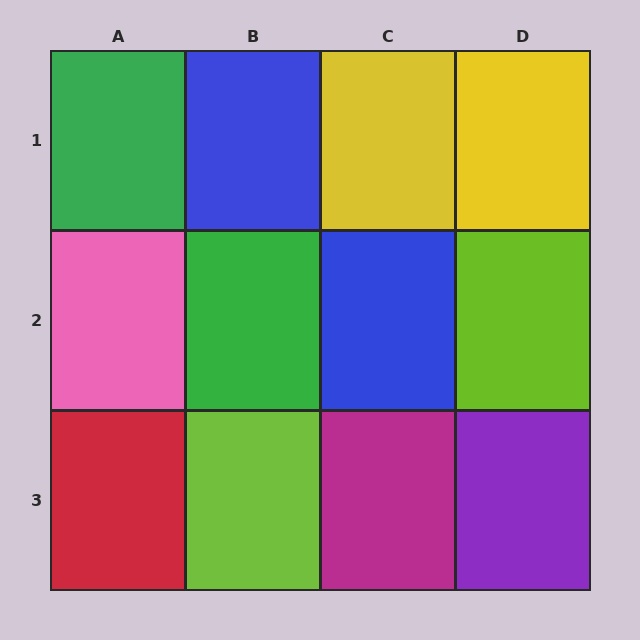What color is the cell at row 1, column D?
Yellow.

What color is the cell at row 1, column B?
Blue.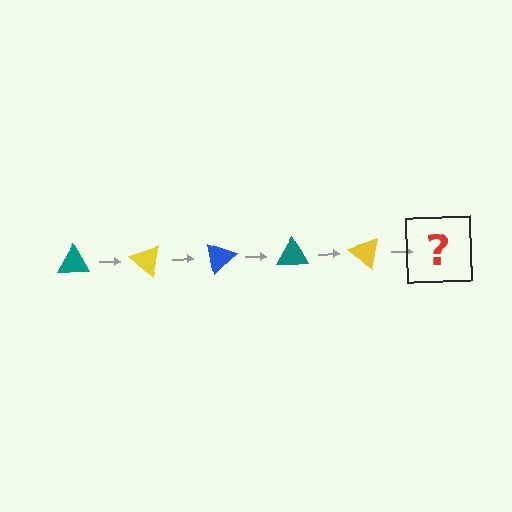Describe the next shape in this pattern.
It should be a blue triangle, rotated 200 degrees from the start.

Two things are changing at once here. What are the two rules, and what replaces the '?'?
The two rules are that it rotates 40 degrees each step and the color cycles through teal, yellow, and blue. The '?' should be a blue triangle, rotated 200 degrees from the start.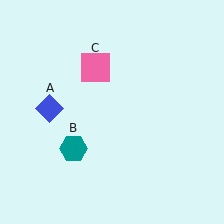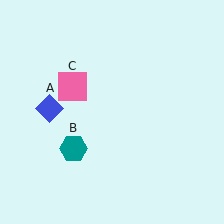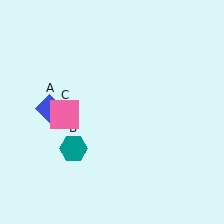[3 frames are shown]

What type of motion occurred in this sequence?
The pink square (object C) rotated counterclockwise around the center of the scene.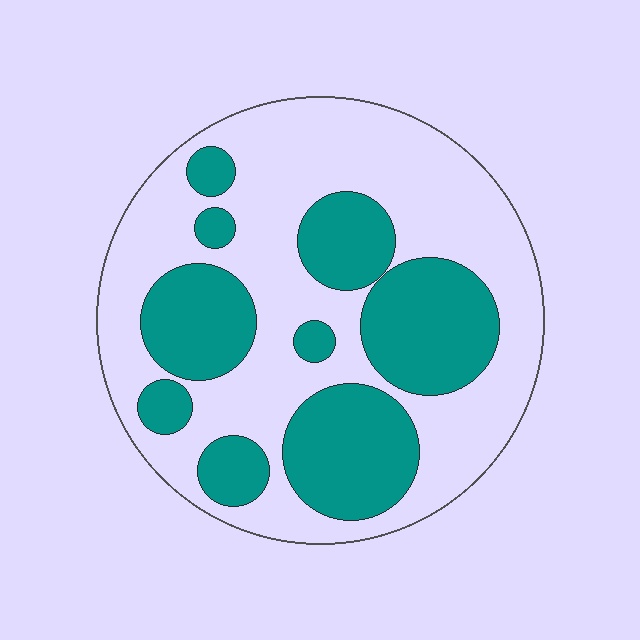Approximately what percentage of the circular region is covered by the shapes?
Approximately 40%.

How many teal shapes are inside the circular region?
9.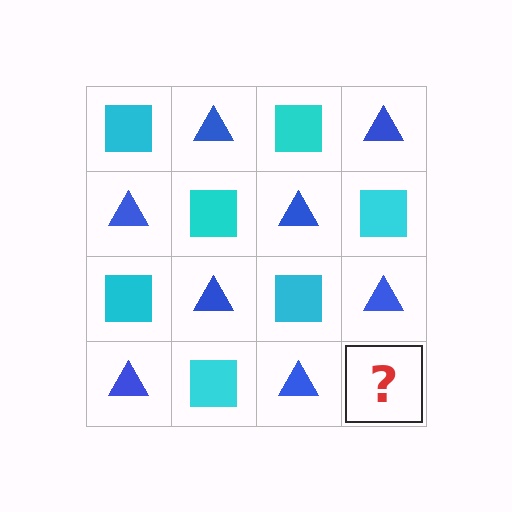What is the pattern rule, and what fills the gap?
The rule is that it alternates cyan square and blue triangle in a checkerboard pattern. The gap should be filled with a cyan square.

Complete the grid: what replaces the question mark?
The question mark should be replaced with a cyan square.